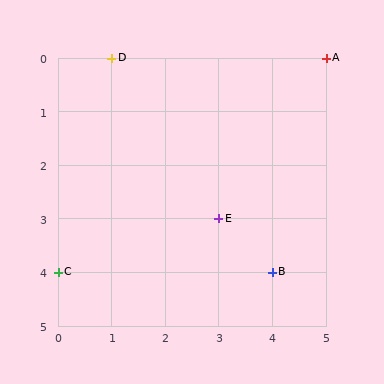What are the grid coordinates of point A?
Point A is at grid coordinates (5, 0).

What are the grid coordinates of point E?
Point E is at grid coordinates (3, 3).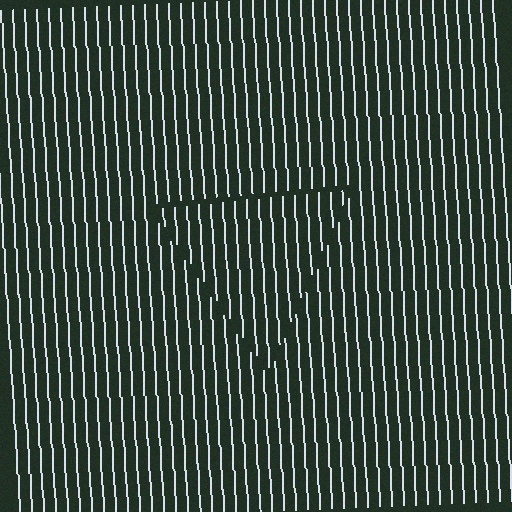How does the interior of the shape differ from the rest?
The interior of the shape contains the same grating, shifted by half a period — the contour is defined by the phase discontinuity where line-ends from the inner and outer gratings abut.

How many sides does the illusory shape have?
3 sides — the line-ends trace a triangle.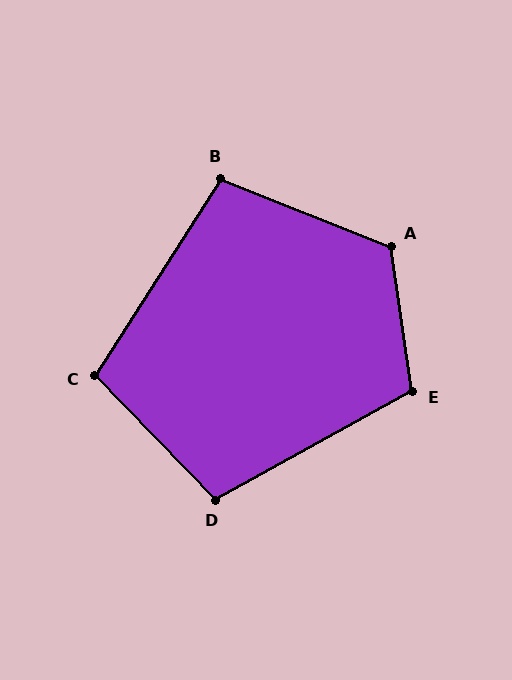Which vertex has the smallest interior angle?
B, at approximately 101 degrees.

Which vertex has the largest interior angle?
A, at approximately 120 degrees.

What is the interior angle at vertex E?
Approximately 111 degrees (obtuse).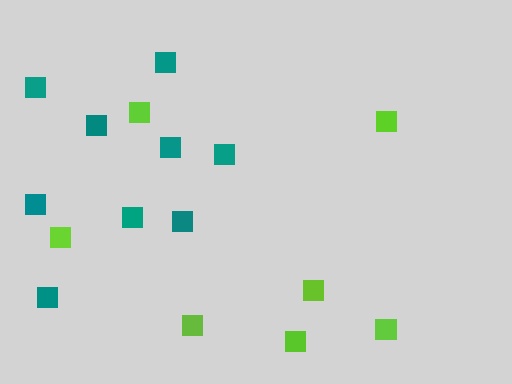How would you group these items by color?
There are 2 groups: one group of lime squares (7) and one group of teal squares (9).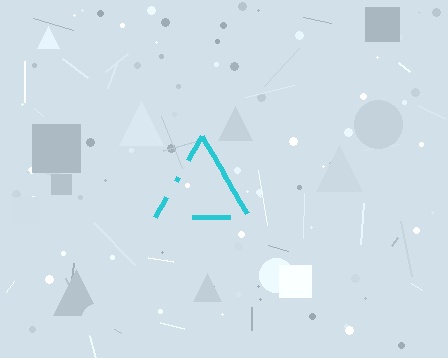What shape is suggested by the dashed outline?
The dashed outline suggests a triangle.